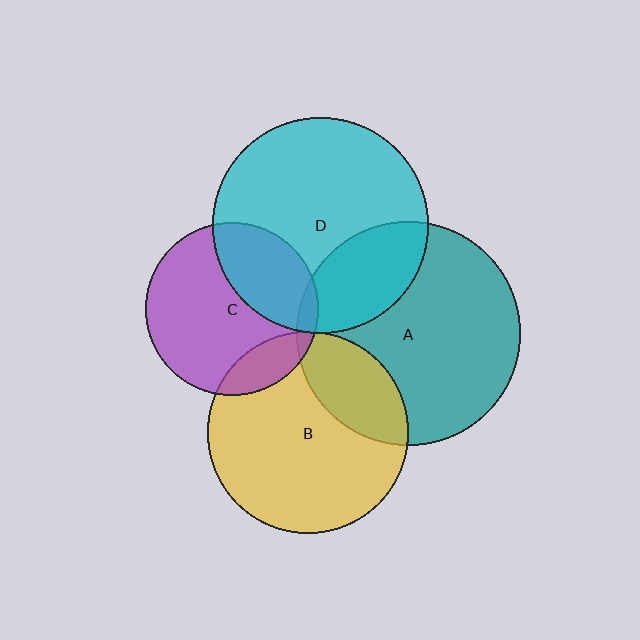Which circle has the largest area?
Circle A (teal).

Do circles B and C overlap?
Yes.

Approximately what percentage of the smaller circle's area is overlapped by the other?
Approximately 15%.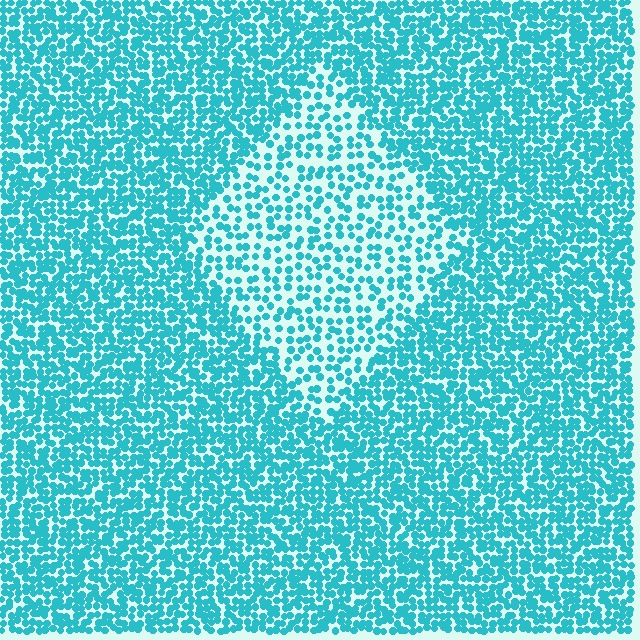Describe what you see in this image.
The image contains small cyan elements arranged at two different densities. A diamond-shaped region is visible where the elements are less densely packed than the surrounding area.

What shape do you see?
I see a diamond.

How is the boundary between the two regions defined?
The boundary is defined by a change in element density (approximately 2.0x ratio). All elements are the same color, size, and shape.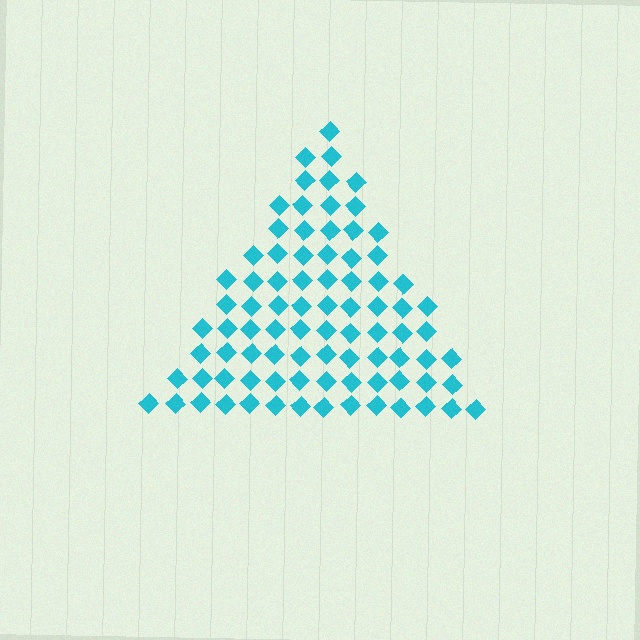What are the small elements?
The small elements are diamonds.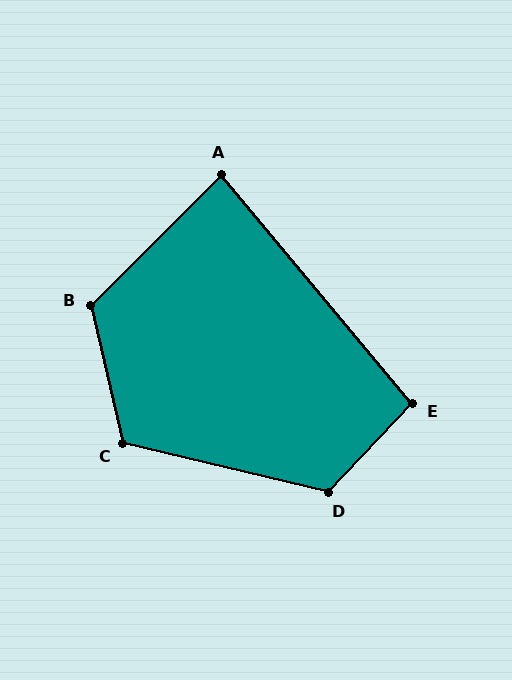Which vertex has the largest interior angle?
B, at approximately 122 degrees.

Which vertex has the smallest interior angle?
A, at approximately 85 degrees.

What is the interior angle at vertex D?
Approximately 120 degrees (obtuse).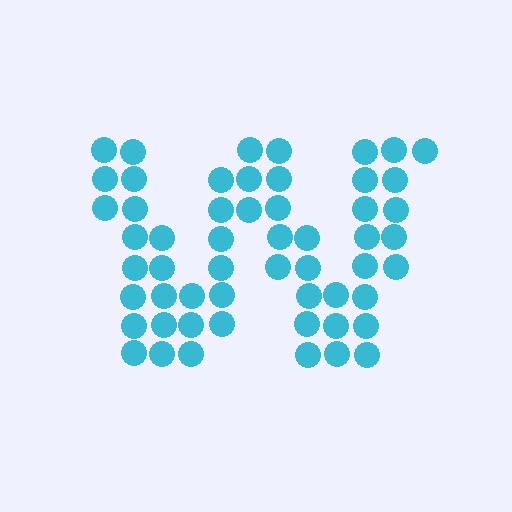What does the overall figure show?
The overall figure shows the letter W.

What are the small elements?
The small elements are circles.